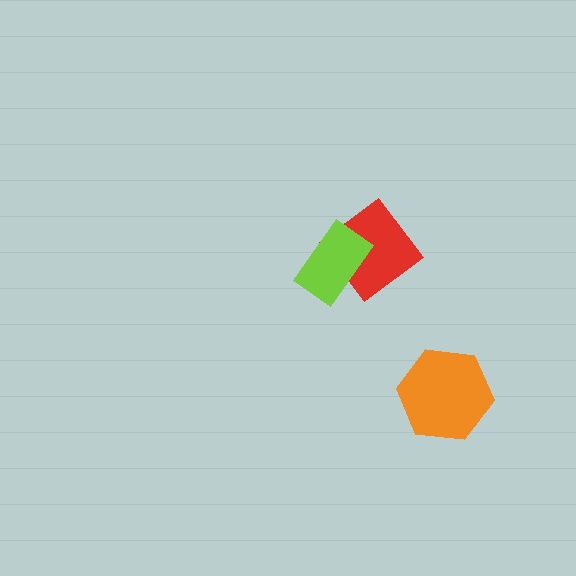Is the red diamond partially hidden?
Yes, it is partially covered by another shape.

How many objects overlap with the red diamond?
1 object overlaps with the red diamond.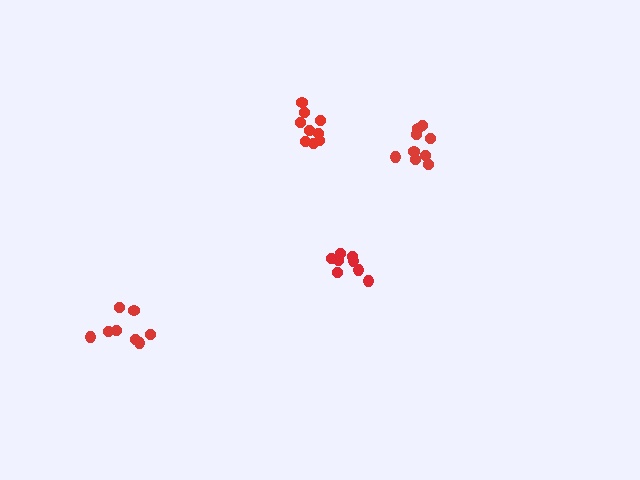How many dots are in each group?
Group 1: 8 dots, Group 2: 9 dots, Group 3: 9 dots, Group 4: 8 dots (34 total).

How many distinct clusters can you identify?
There are 4 distinct clusters.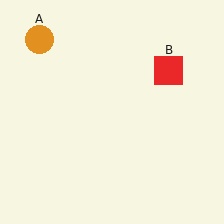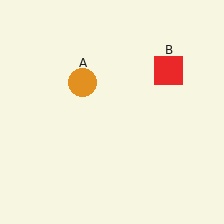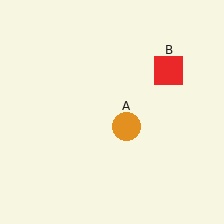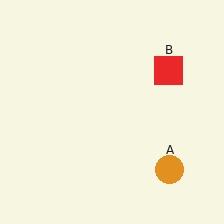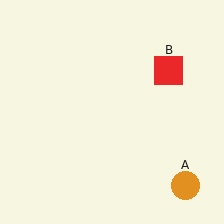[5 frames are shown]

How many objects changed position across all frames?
1 object changed position: orange circle (object A).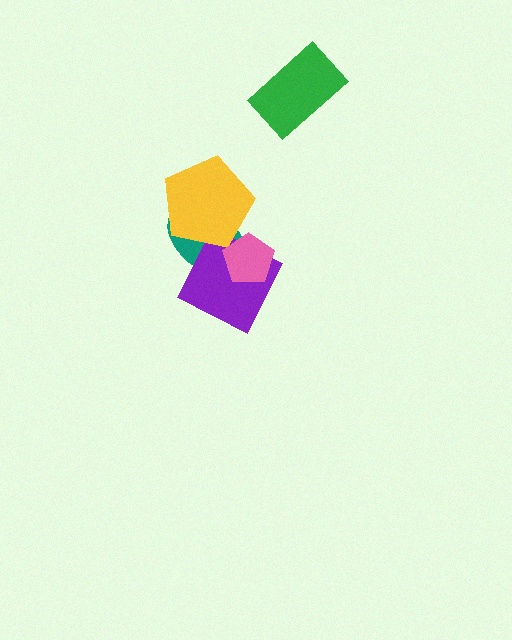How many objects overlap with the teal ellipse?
3 objects overlap with the teal ellipse.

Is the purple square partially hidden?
Yes, it is partially covered by another shape.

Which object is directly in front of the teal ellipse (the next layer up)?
The purple square is directly in front of the teal ellipse.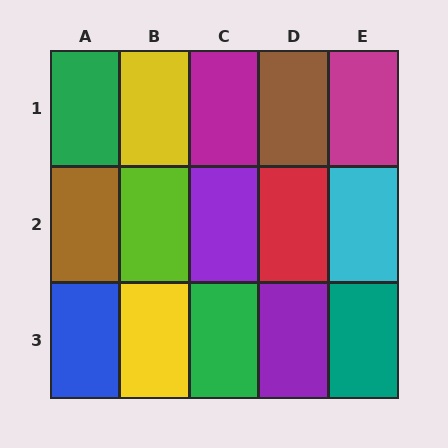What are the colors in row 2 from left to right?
Brown, lime, purple, red, cyan.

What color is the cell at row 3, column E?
Teal.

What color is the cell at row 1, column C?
Magenta.